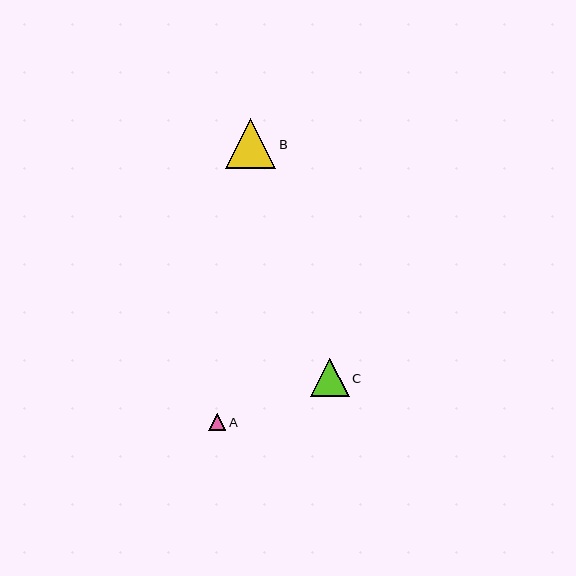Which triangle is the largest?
Triangle B is the largest with a size of approximately 50 pixels.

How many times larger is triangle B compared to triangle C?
Triangle B is approximately 1.3 times the size of triangle C.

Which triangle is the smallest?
Triangle A is the smallest with a size of approximately 17 pixels.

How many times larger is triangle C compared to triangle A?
Triangle C is approximately 2.3 times the size of triangle A.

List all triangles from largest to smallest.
From largest to smallest: B, C, A.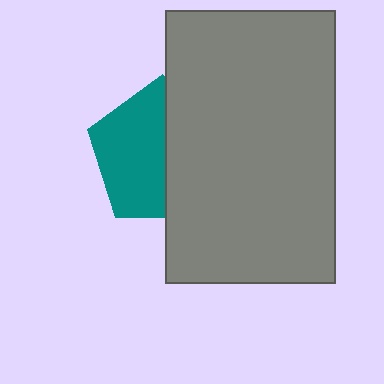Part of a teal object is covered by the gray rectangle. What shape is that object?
It is a pentagon.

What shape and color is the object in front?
The object in front is a gray rectangle.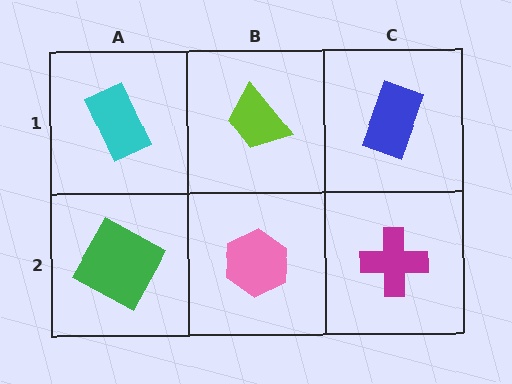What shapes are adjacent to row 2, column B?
A lime trapezoid (row 1, column B), a green square (row 2, column A), a magenta cross (row 2, column C).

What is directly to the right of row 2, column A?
A pink hexagon.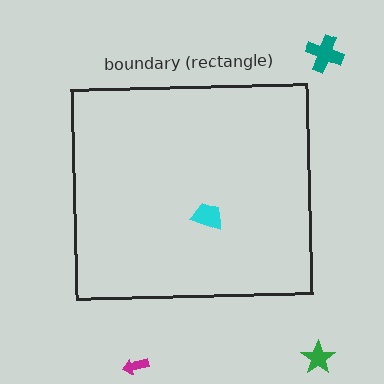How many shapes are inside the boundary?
1 inside, 3 outside.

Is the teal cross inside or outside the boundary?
Outside.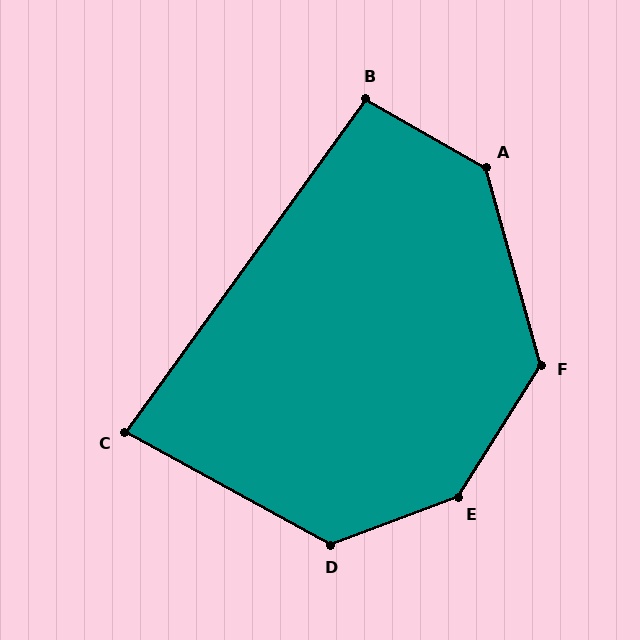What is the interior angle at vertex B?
Approximately 96 degrees (obtuse).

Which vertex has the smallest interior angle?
C, at approximately 83 degrees.